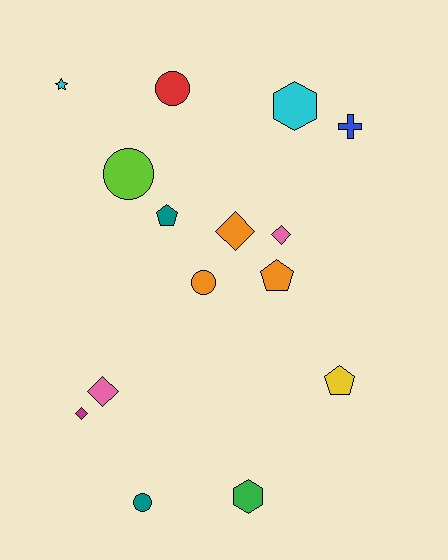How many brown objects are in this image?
There are no brown objects.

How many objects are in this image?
There are 15 objects.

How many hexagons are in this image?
There are 2 hexagons.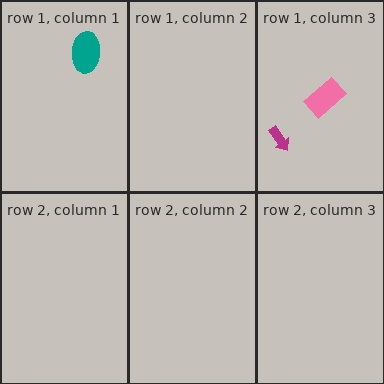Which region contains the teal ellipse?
The row 1, column 1 region.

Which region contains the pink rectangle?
The row 1, column 3 region.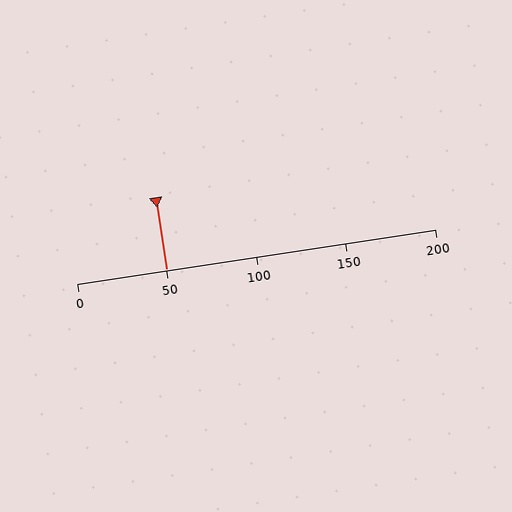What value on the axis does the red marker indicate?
The marker indicates approximately 50.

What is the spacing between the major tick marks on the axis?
The major ticks are spaced 50 apart.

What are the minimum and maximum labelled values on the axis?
The axis runs from 0 to 200.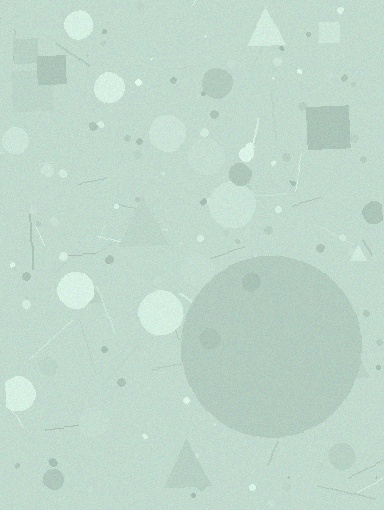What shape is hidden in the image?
A circle is hidden in the image.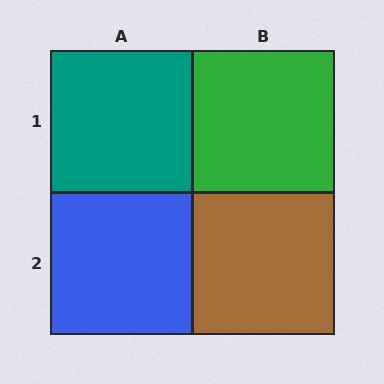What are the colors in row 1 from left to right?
Teal, green.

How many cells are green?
1 cell is green.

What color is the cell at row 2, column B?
Brown.